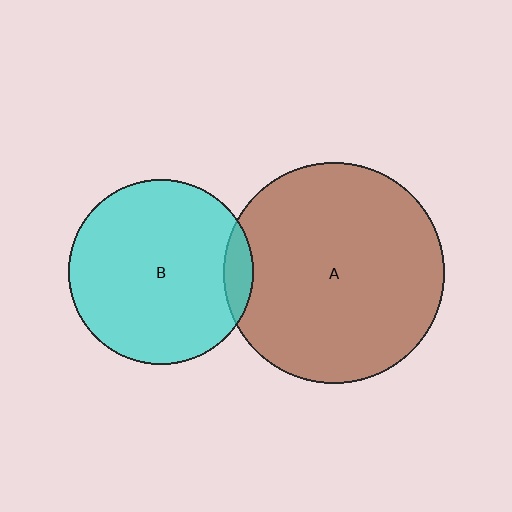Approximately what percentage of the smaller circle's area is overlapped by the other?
Approximately 10%.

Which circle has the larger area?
Circle A (brown).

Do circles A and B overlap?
Yes.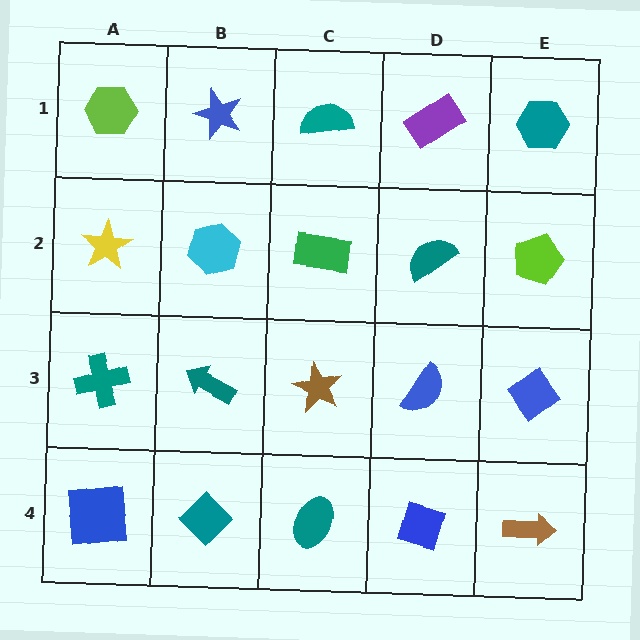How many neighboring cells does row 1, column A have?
2.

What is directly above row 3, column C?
A green rectangle.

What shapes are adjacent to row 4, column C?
A brown star (row 3, column C), a teal diamond (row 4, column B), a blue diamond (row 4, column D).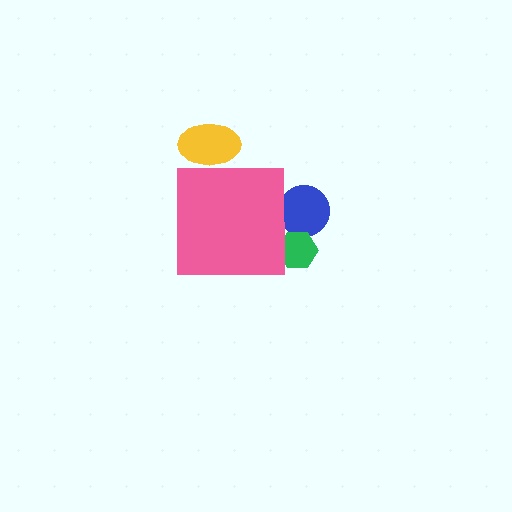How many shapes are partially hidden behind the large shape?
3 shapes are partially hidden.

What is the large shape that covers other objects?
A pink square.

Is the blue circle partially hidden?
Yes, the blue circle is partially hidden behind the pink square.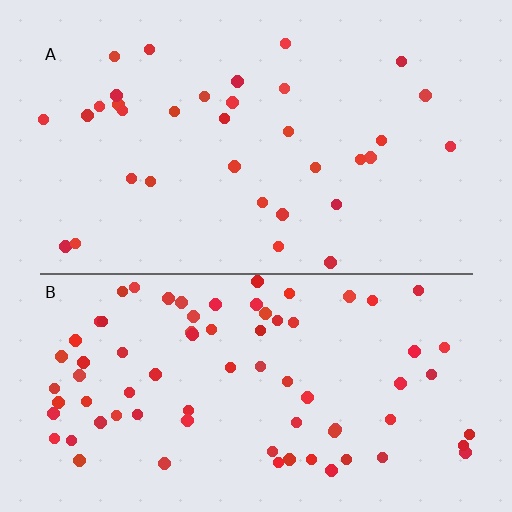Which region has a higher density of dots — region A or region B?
B (the bottom).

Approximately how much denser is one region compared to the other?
Approximately 2.3× — region B over region A.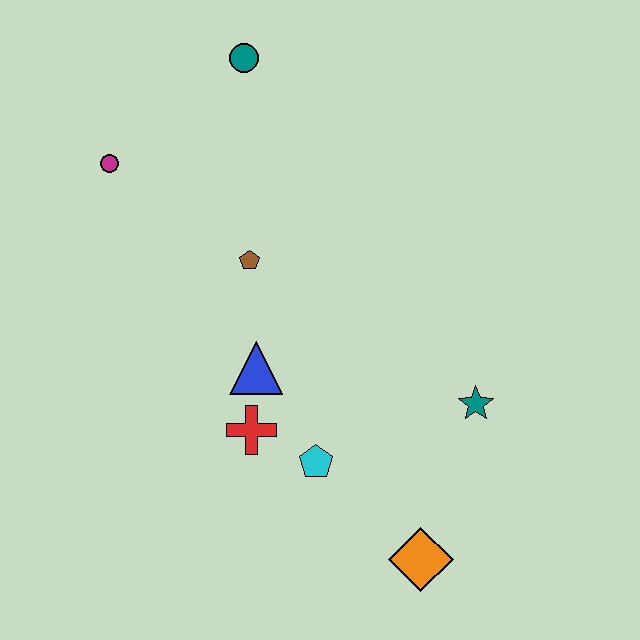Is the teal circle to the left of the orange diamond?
Yes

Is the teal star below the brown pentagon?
Yes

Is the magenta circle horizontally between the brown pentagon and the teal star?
No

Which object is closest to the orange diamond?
The cyan pentagon is closest to the orange diamond.